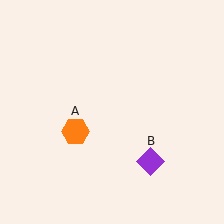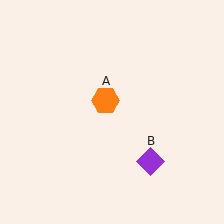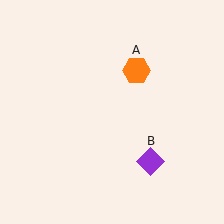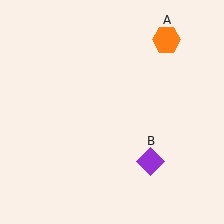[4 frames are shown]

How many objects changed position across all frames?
1 object changed position: orange hexagon (object A).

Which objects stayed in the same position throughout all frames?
Purple diamond (object B) remained stationary.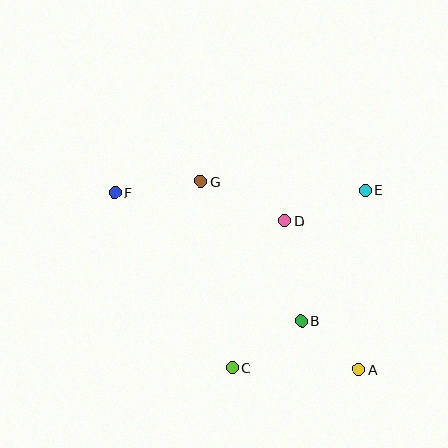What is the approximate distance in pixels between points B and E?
The distance between B and E is approximately 145 pixels.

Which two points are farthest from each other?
Points A and F are farthest from each other.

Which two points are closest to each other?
Points A and B are closest to each other.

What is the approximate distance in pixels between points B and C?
The distance between B and C is approximately 83 pixels.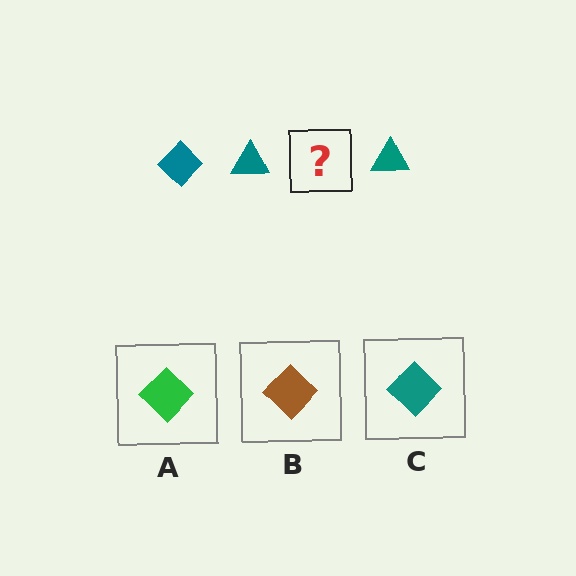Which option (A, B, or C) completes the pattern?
C.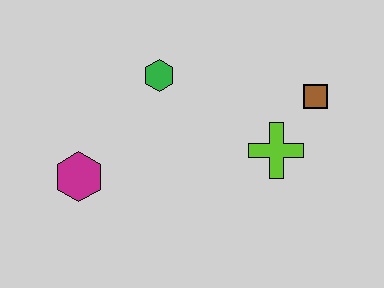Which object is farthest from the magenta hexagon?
The brown square is farthest from the magenta hexagon.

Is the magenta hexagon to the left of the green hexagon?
Yes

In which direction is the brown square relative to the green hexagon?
The brown square is to the right of the green hexagon.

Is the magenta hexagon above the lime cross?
No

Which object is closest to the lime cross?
The brown square is closest to the lime cross.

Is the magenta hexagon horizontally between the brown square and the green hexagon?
No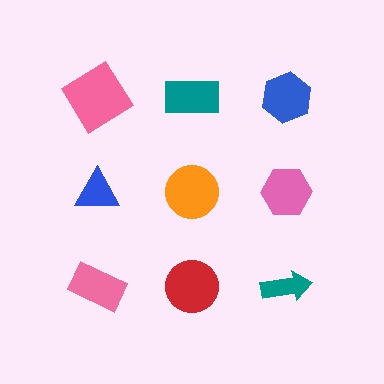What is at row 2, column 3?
A pink hexagon.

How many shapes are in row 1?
3 shapes.